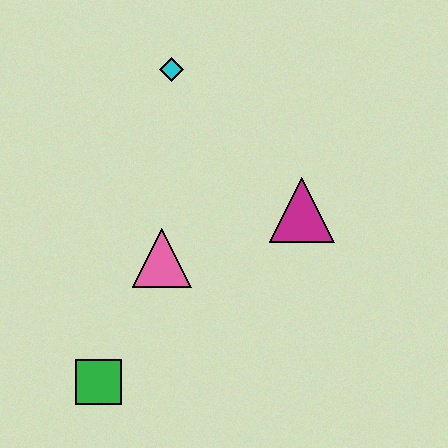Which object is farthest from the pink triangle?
The cyan diamond is farthest from the pink triangle.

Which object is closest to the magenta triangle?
The pink triangle is closest to the magenta triangle.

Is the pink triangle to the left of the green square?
No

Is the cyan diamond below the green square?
No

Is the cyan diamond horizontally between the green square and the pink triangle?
No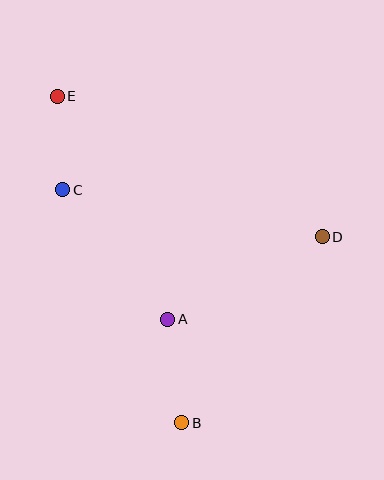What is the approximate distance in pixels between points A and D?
The distance between A and D is approximately 175 pixels.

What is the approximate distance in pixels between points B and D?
The distance between B and D is approximately 233 pixels.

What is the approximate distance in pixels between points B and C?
The distance between B and C is approximately 262 pixels.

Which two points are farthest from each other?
Points B and E are farthest from each other.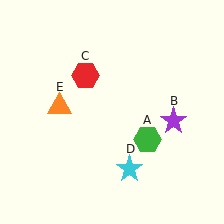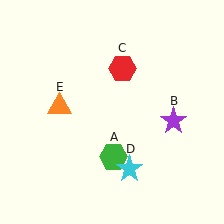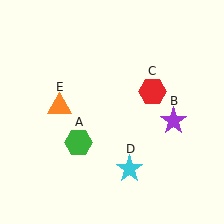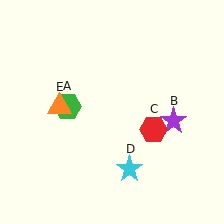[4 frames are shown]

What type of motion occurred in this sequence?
The green hexagon (object A), red hexagon (object C) rotated clockwise around the center of the scene.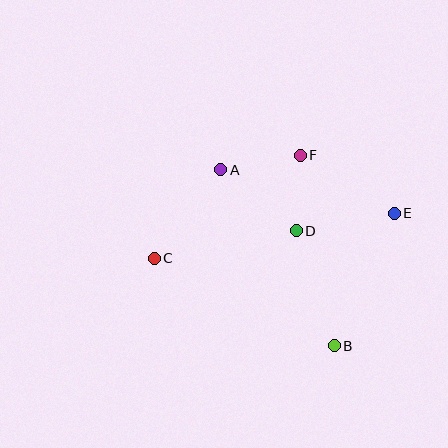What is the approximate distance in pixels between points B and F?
The distance between B and F is approximately 194 pixels.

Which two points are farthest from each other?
Points C and E are farthest from each other.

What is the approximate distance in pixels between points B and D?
The distance between B and D is approximately 121 pixels.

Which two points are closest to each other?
Points D and F are closest to each other.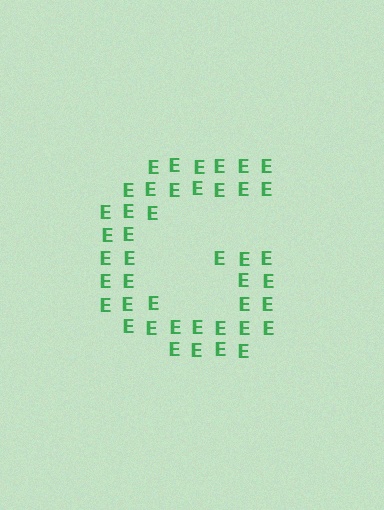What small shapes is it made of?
It is made of small letter E's.